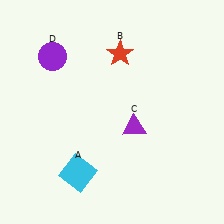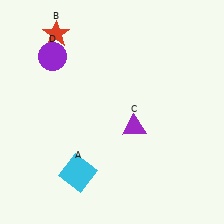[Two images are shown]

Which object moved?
The red star (B) moved left.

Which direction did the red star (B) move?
The red star (B) moved left.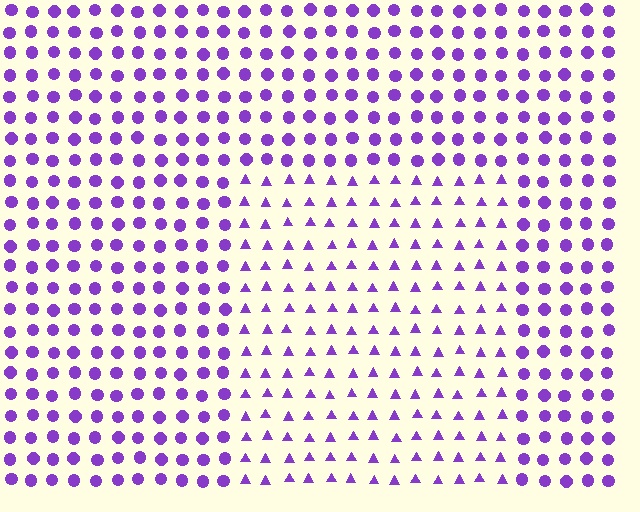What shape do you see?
I see a rectangle.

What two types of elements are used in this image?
The image uses triangles inside the rectangle region and circles outside it.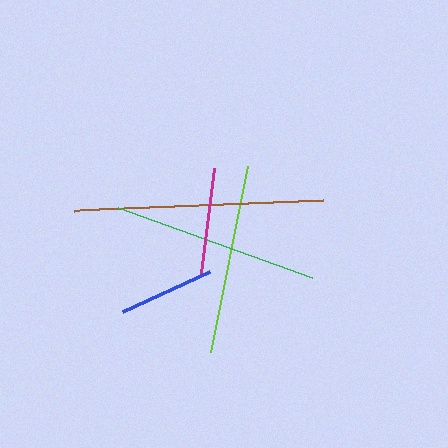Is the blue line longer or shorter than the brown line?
The brown line is longer than the blue line.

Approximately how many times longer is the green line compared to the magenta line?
The green line is approximately 2.0 times the length of the magenta line.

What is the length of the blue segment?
The blue segment is approximately 96 pixels long.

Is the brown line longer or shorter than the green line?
The brown line is longer than the green line.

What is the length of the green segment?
The green segment is approximately 206 pixels long.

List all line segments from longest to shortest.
From longest to shortest: brown, green, lime, magenta, blue.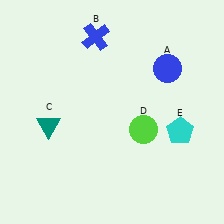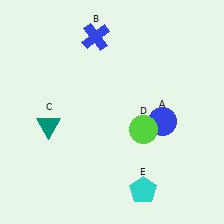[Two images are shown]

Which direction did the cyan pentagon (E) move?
The cyan pentagon (E) moved down.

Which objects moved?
The objects that moved are: the blue circle (A), the cyan pentagon (E).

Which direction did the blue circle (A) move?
The blue circle (A) moved down.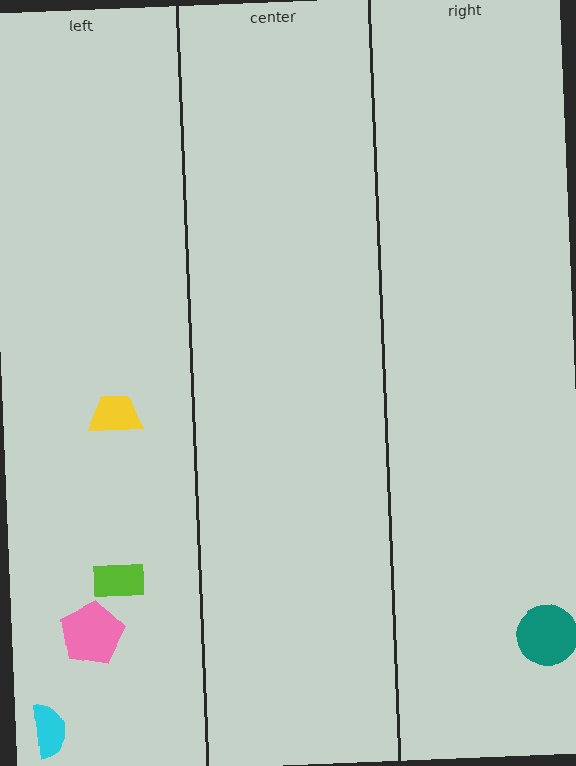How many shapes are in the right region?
1.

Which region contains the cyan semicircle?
The left region.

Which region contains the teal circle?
The right region.